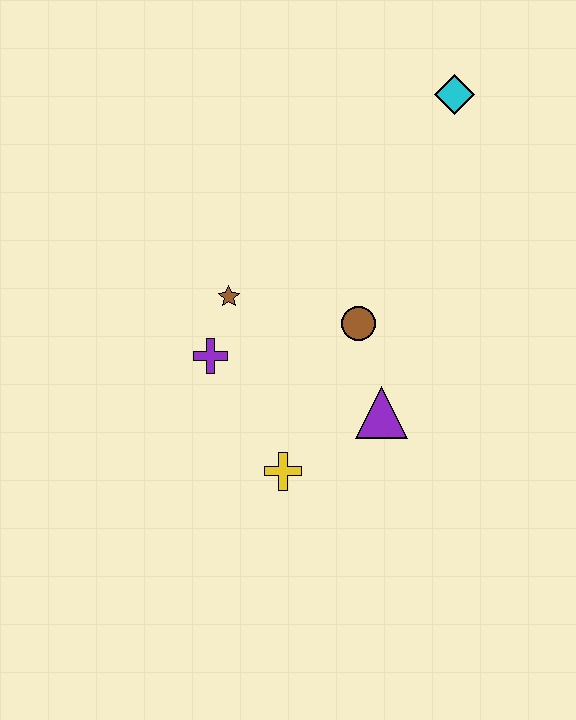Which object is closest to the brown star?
The purple cross is closest to the brown star.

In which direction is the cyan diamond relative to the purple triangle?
The cyan diamond is above the purple triangle.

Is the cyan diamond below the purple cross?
No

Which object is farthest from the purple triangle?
The cyan diamond is farthest from the purple triangle.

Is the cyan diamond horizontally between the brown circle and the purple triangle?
No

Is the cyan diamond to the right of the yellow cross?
Yes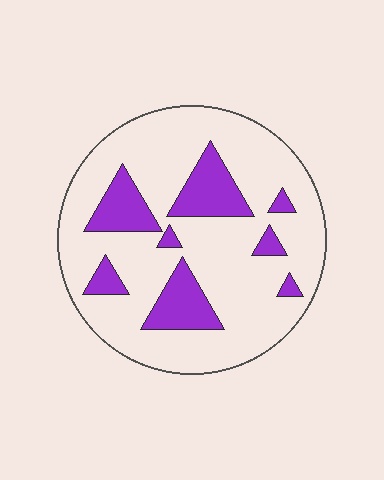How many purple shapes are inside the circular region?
8.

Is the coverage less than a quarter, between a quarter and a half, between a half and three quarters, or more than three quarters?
Less than a quarter.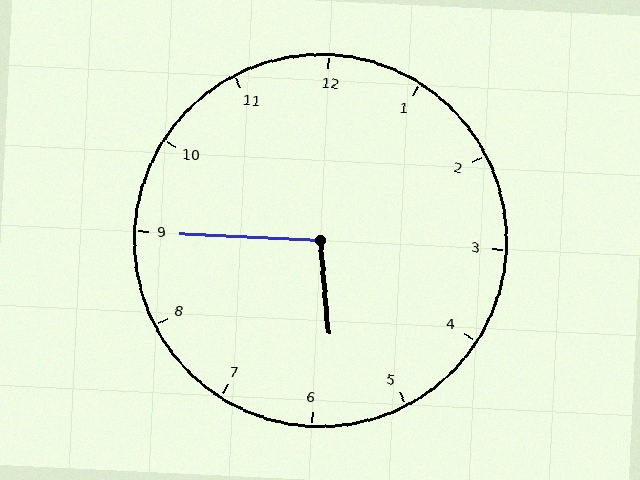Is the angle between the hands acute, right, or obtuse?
It is obtuse.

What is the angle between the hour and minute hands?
Approximately 98 degrees.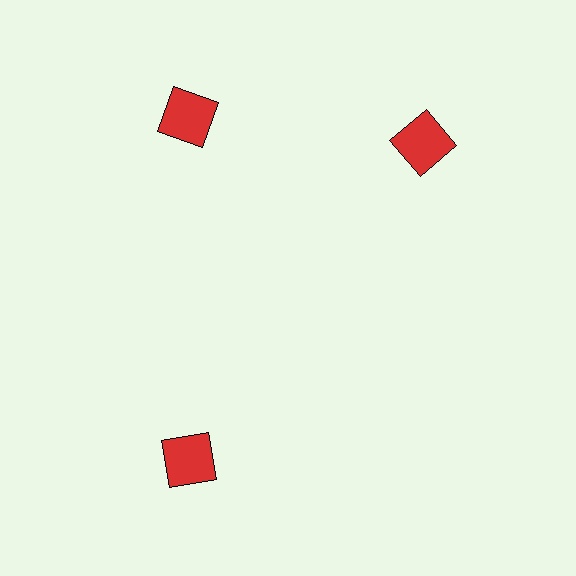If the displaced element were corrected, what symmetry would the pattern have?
It would have 3-fold rotational symmetry — the pattern would map onto itself every 120 degrees.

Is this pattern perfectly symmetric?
No. The 3 red squares are arranged in a ring, but one element near the 3 o'clock position is rotated out of alignment along the ring, breaking the 3-fold rotational symmetry.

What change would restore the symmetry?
The symmetry would be restored by rotating it back into even spacing with its neighbors so that all 3 squares sit at equal angles and equal distance from the center.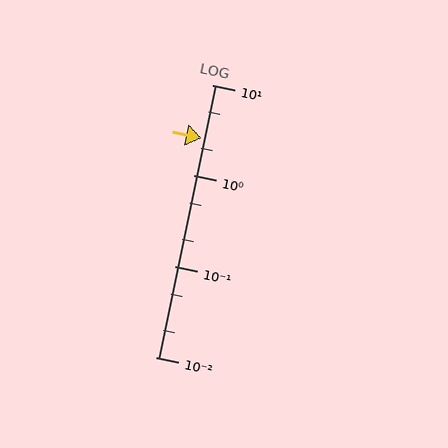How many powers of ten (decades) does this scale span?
The scale spans 3 decades, from 0.01 to 10.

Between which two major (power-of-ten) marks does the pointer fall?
The pointer is between 1 and 10.